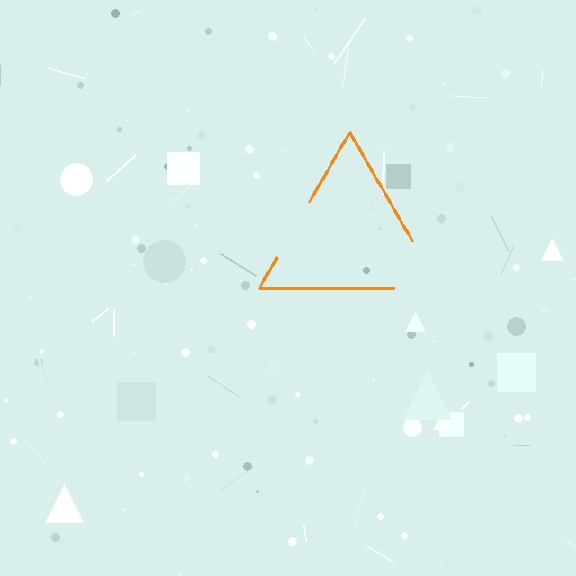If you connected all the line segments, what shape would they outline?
They would outline a triangle.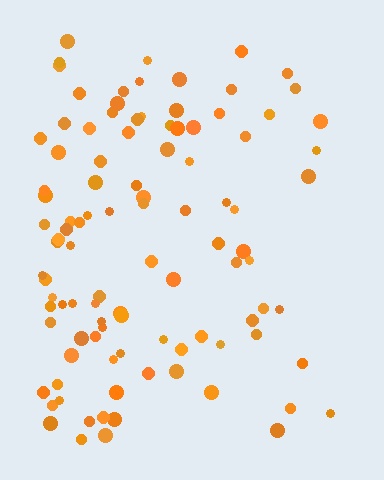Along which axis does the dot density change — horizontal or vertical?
Horizontal.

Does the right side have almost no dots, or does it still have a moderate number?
Still a moderate number, just noticeably fewer than the left.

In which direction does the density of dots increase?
From right to left, with the left side densest.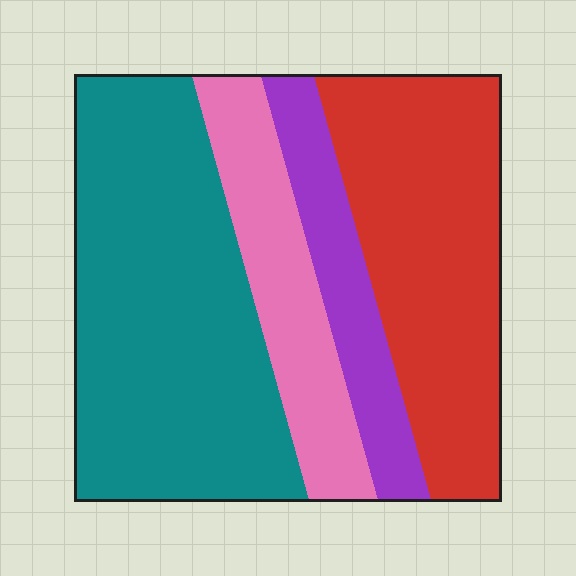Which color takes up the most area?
Teal, at roughly 40%.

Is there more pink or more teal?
Teal.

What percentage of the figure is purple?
Purple takes up less than a quarter of the figure.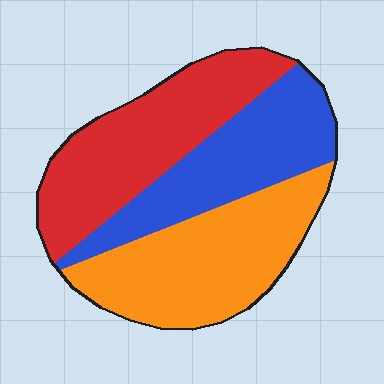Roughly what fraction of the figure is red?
Red takes up between a quarter and a half of the figure.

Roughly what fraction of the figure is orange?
Orange covers roughly 35% of the figure.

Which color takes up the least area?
Blue, at roughly 30%.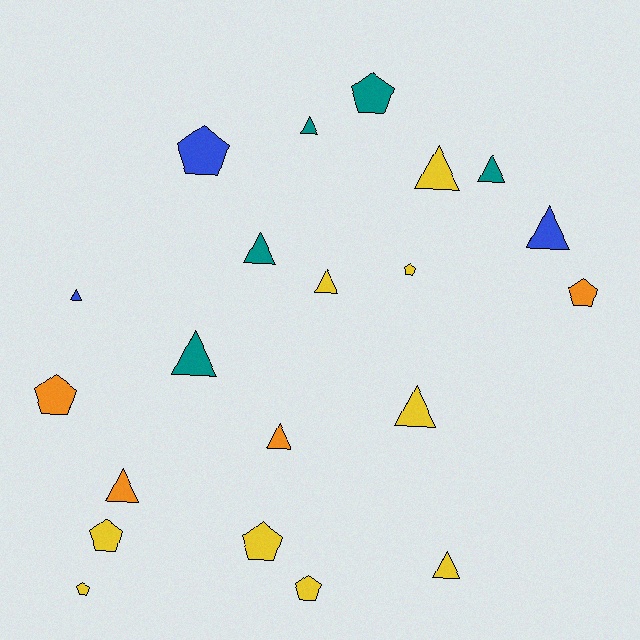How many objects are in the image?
There are 21 objects.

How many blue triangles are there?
There are 2 blue triangles.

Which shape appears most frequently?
Triangle, with 12 objects.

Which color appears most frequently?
Yellow, with 9 objects.